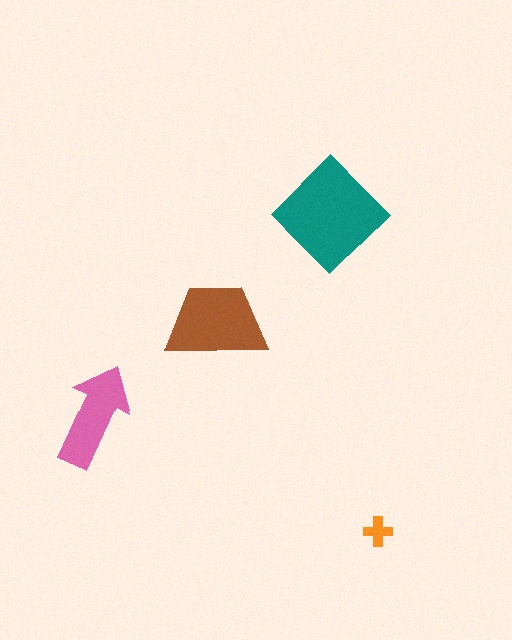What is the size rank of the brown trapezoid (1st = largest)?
2nd.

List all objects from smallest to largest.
The orange cross, the pink arrow, the brown trapezoid, the teal diamond.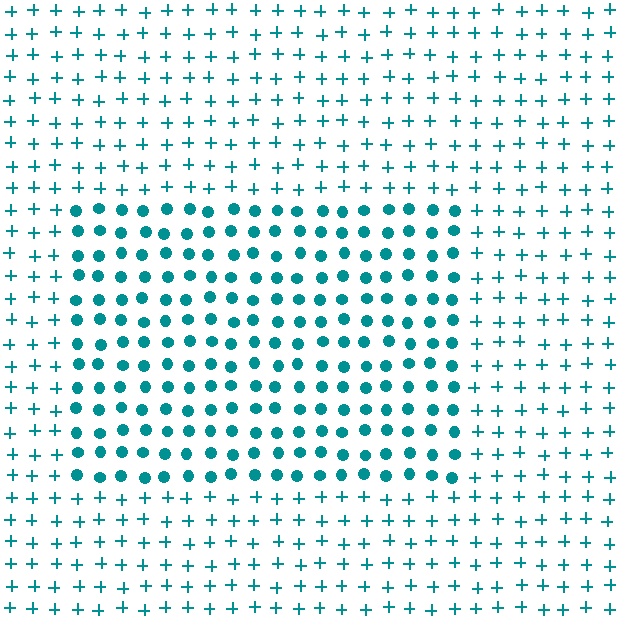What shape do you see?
I see a rectangle.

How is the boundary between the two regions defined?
The boundary is defined by a change in element shape: circles inside vs. plus signs outside. All elements share the same color and spacing.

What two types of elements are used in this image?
The image uses circles inside the rectangle region and plus signs outside it.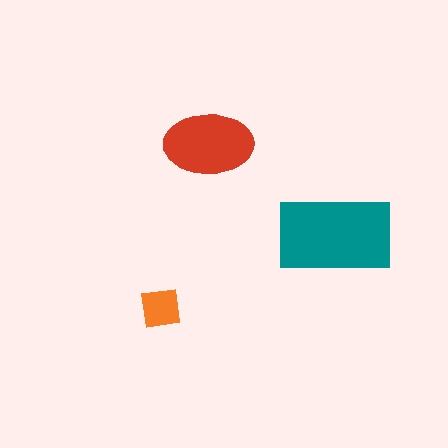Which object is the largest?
The teal rectangle.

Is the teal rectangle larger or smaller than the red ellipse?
Larger.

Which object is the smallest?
The orange square.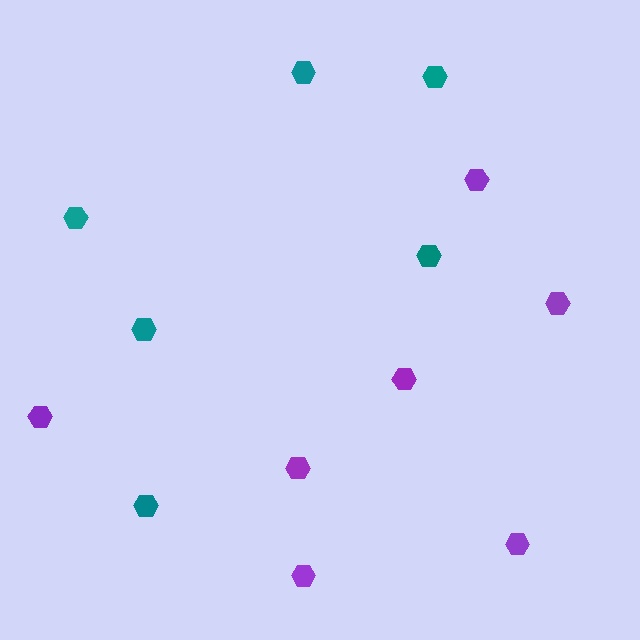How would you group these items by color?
There are 2 groups: one group of teal hexagons (6) and one group of purple hexagons (7).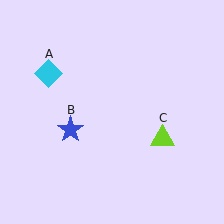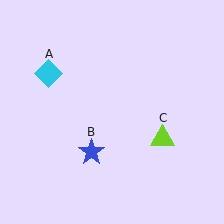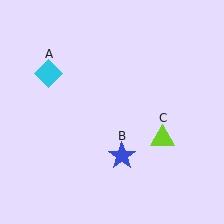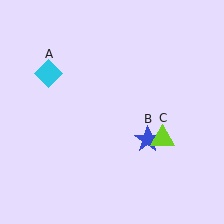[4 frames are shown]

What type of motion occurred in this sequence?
The blue star (object B) rotated counterclockwise around the center of the scene.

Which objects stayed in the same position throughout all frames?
Cyan diamond (object A) and lime triangle (object C) remained stationary.